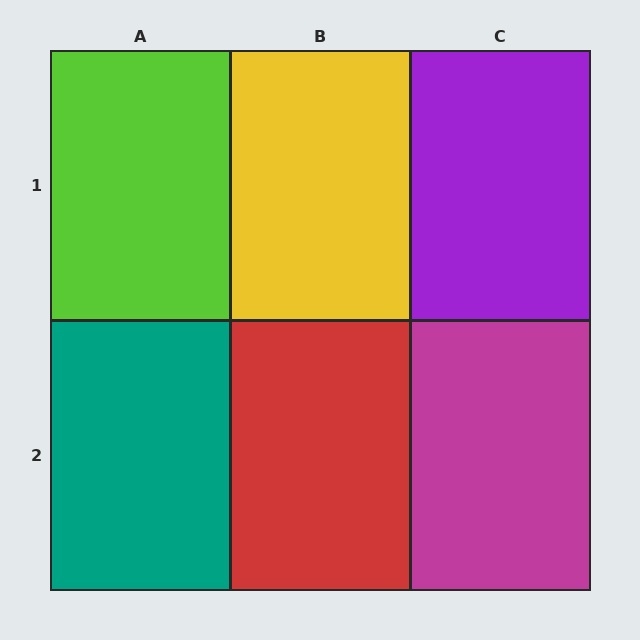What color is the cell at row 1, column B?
Yellow.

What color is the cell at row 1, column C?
Purple.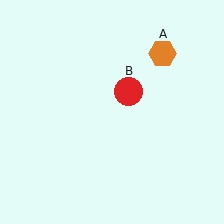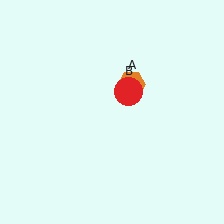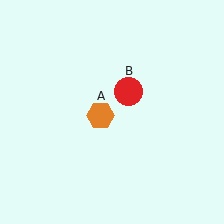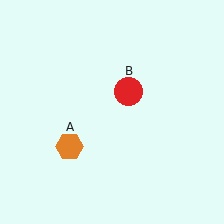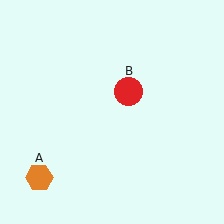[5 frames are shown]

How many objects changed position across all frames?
1 object changed position: orange hexagon (object A).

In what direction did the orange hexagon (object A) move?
The orange hexagon (object A) moved down and to the left.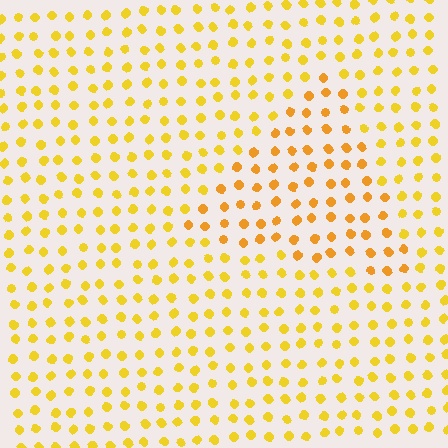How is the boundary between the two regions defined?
The boundary is defined purely by a slight shift in hue (about 17 degrees). Spacing, size, and orientation are identical on both sides.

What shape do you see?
I see a triangle.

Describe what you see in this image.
The image is filled with small yellow elements in a uniform arrangement. A triangle-shaped region is visible where the elements are tinted to a slightly different hue, forming a subtle color boundary.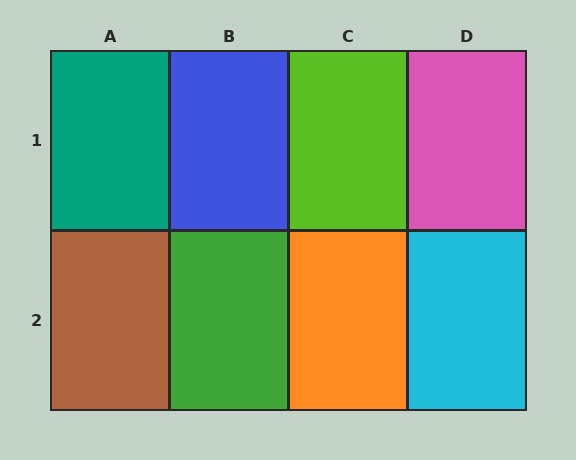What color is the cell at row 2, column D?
Cyan.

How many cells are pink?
1 cell is pink.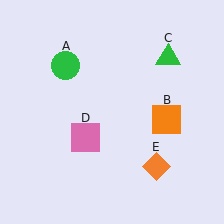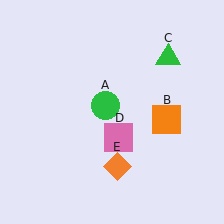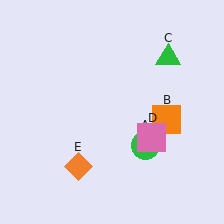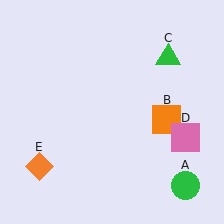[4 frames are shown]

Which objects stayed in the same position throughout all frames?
Orange square (object B) and green triangle (object C) remained stationary.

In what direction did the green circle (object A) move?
The green circle (object A) moved down and to the right.